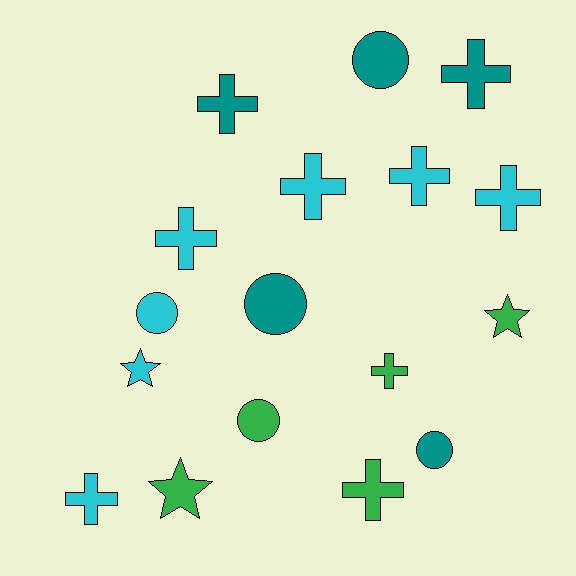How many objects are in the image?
There are 17 objects.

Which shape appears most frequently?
Cross, with 9 objects.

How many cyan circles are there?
There is 1 cyan circle.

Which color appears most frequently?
Cyan, with 7 objects.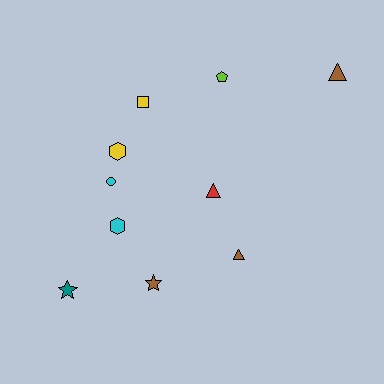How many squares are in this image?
There is 1 square.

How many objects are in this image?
There are 10 objects.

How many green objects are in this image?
There are no green objects.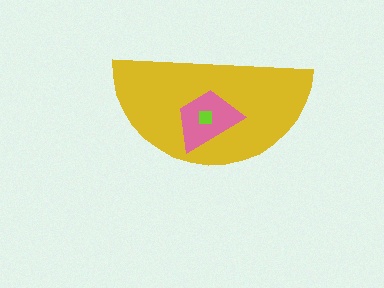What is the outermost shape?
The yellow semicircle.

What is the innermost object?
The lime square.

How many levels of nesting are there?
3.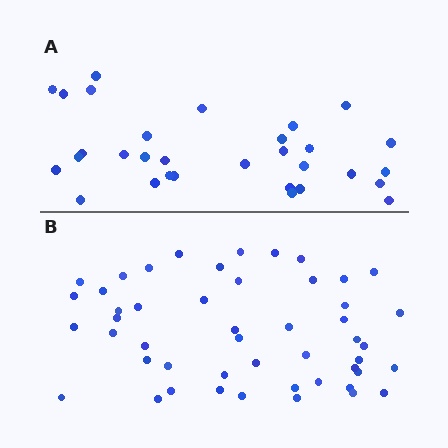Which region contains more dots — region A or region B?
Region B (the bottom region) has more dots.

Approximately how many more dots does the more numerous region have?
Region B has approximately 20 more dots than region A.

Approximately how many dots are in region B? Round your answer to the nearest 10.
About 50 dots. (The exact count is 49, which rounds to 50.)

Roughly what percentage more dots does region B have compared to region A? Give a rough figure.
About 60% more.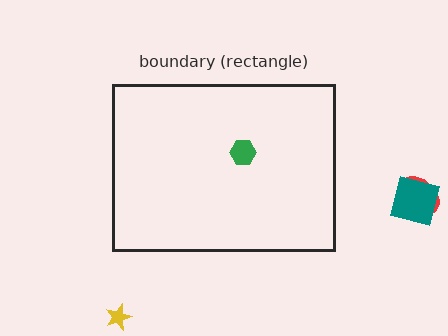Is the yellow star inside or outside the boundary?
Outside.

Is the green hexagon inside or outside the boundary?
Inside.